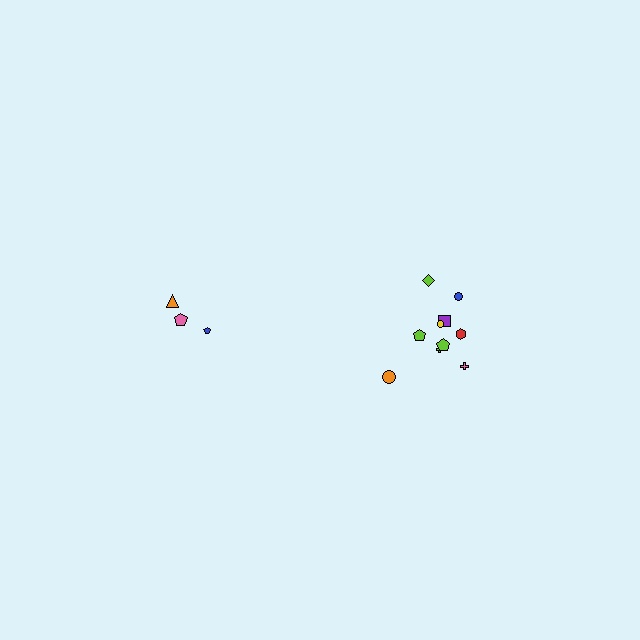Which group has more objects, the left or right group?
The right group.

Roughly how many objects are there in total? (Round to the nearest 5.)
Roughly 15 objects in total.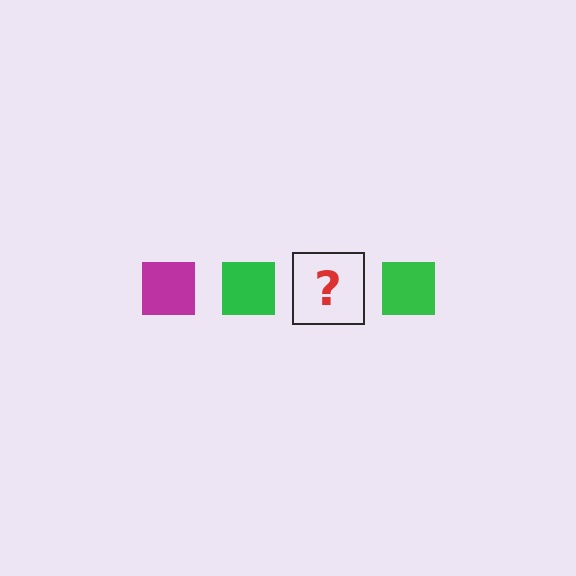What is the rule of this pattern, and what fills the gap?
The rule is that the pattern cycles through magenta, green squares. The gap should be filled with a magenta square.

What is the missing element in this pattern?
The missing element is a magenta square.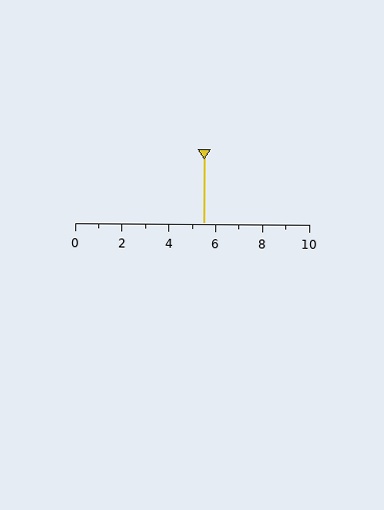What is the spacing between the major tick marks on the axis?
The major ticks are spaced 2 apart.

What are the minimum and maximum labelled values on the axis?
The axis runs from 0 to 10.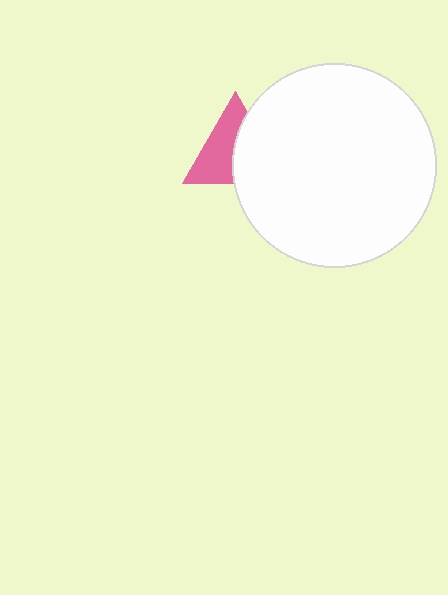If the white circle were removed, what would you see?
You would see the complete pink triangle.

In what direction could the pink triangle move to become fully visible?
The pink triangle could move left. That would shift it out from behind the white circle entirely.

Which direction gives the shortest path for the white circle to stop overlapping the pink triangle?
Moving right gives the shortest separation.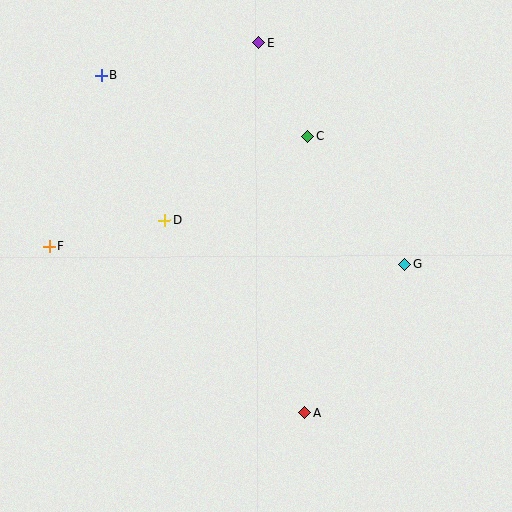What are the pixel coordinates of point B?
Point B is at (101, 75).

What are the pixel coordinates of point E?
Point E is at (258, 43).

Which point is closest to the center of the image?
Point D at (165, 221) is closest to the center.